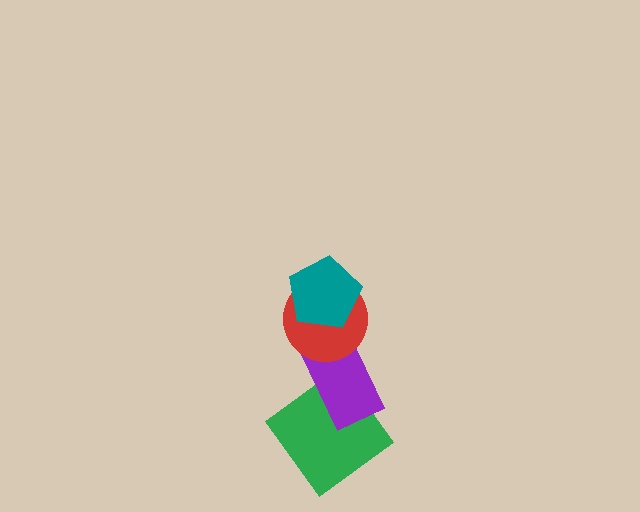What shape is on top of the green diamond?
The purple rectangle is on top of the green diamond.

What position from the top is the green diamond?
The green diamond is 4th from the top.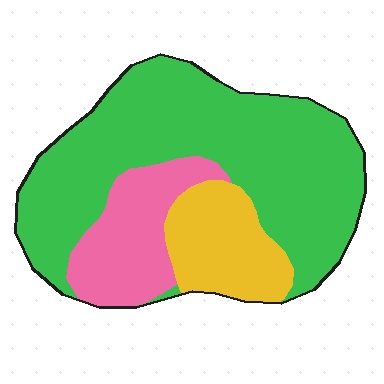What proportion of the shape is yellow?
Yellow covers about 15% of the shape.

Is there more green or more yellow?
Green.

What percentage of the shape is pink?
Pink takes up about one fifth (1/5) of the shape.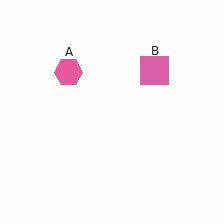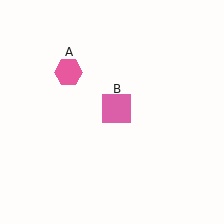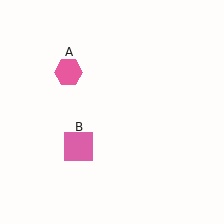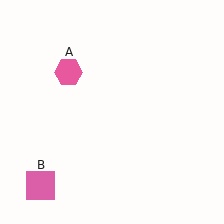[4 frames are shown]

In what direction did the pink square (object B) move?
The pink square (object B) moved down and to the left.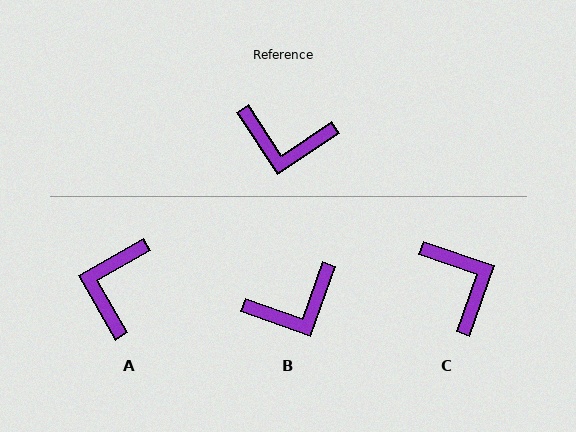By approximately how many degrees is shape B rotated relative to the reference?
Approximately 37 degrees counter-clockwise.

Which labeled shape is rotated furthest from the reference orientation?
C, about 128 degrees away.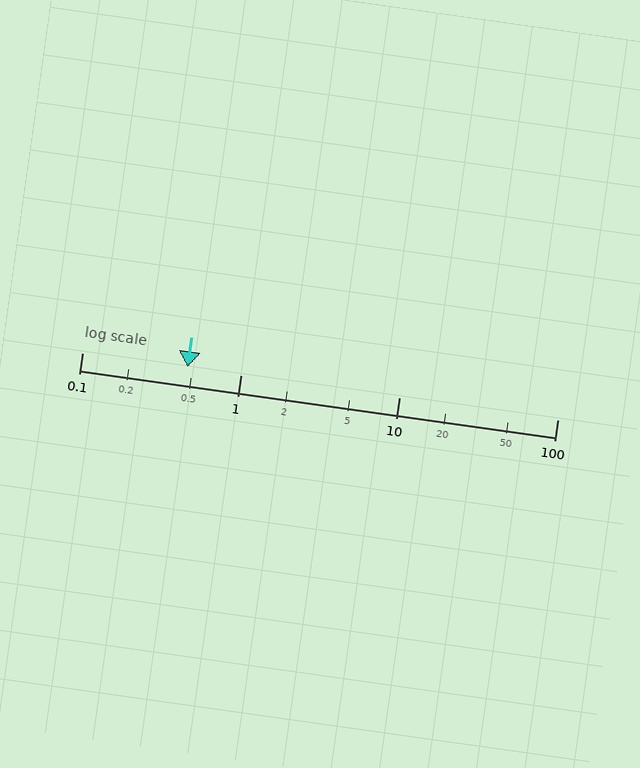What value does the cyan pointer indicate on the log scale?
The pointer indicates approximately 0.46.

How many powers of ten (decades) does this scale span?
The scale spans 3 decades, from 0.1 to 100.